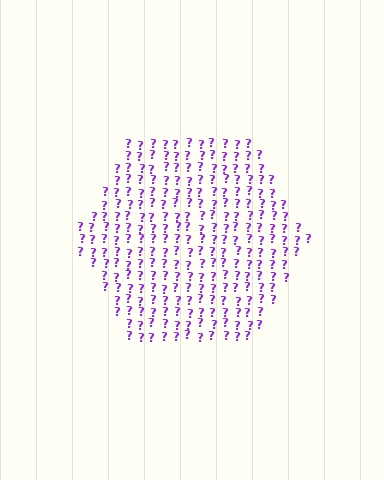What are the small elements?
The small elements are question marks.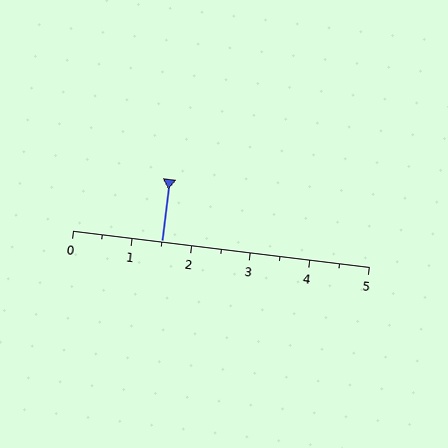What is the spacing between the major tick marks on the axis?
The major ticks are spaced 1 apart.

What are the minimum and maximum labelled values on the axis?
The axis runs from 0 to 5.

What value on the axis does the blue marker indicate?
The marker indicates approximately 1.5.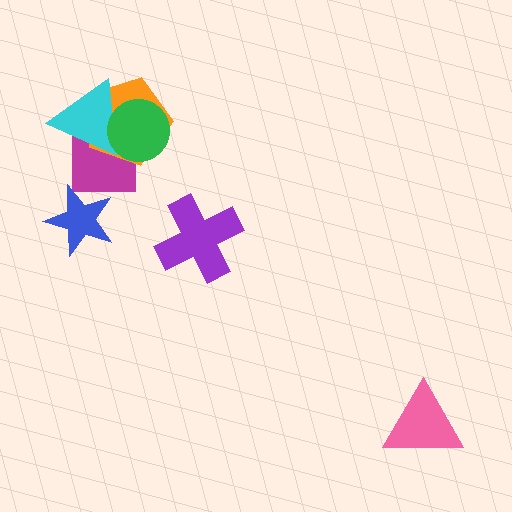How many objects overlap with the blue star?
0 objects overlap with the blue star.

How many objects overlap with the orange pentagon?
3 objects overlap with the orange pentagon.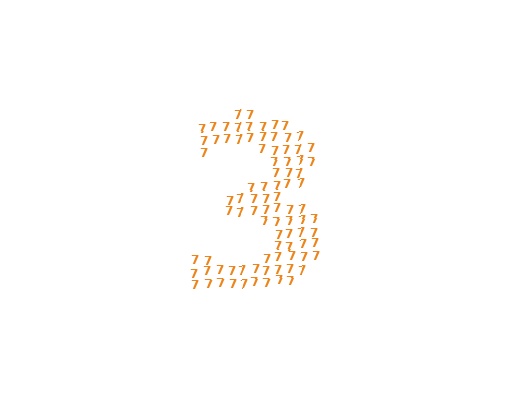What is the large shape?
The large shape is the digit 3.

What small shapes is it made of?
It is made of small digit 7's.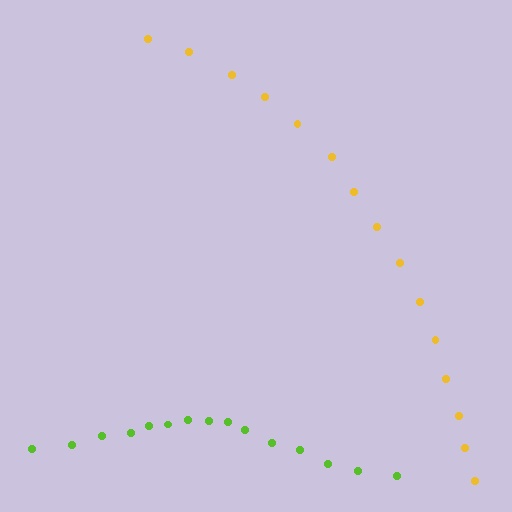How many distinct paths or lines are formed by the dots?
There are 2 distinct paths.